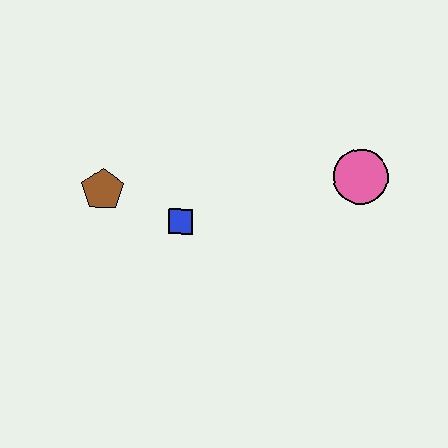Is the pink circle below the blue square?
No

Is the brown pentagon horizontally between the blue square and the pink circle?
No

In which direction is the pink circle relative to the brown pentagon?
The pink circle is to the right of the brown pentagon.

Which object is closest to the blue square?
The brown pentagon is closest to the blue square.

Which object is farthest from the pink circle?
The brown pentagon is farthest from the pink circle.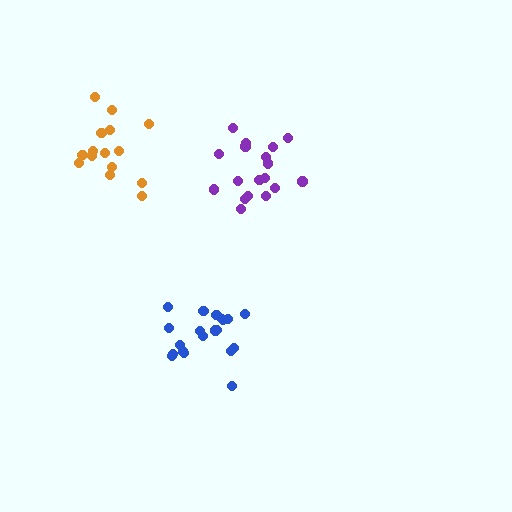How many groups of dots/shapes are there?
There are 3 groups.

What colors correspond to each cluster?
The clusters are colored: blue, orange, purple.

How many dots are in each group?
Group 1: 20 dots, Group 2: 15 dots, Group 3: 18 dots (53 total).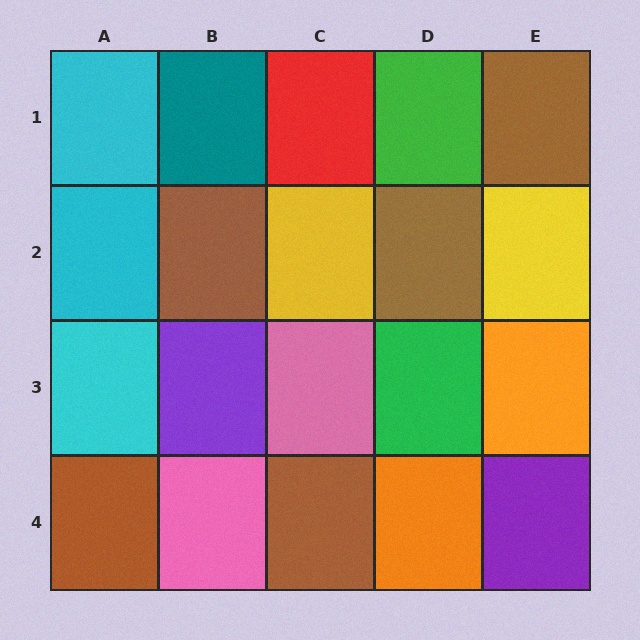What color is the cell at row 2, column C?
Yellow.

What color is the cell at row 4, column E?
Purple.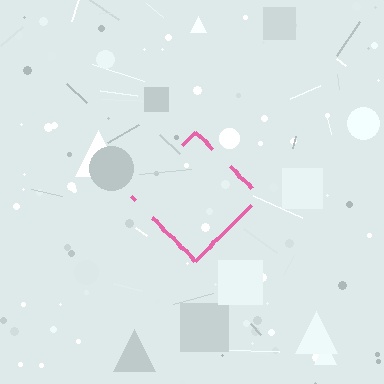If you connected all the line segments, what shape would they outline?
They would outline a diamond.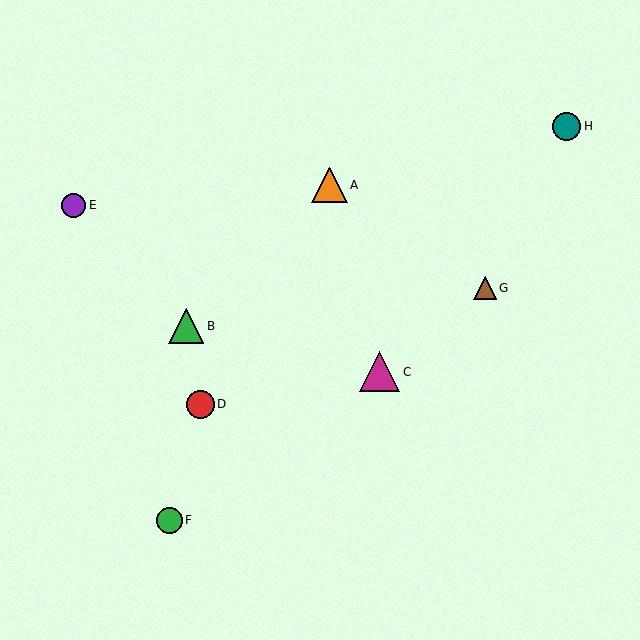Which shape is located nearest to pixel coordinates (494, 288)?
The brown triangle (labeled G) at (485, 288) is nearest to that location.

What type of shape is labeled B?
Shape B is a green triangle.